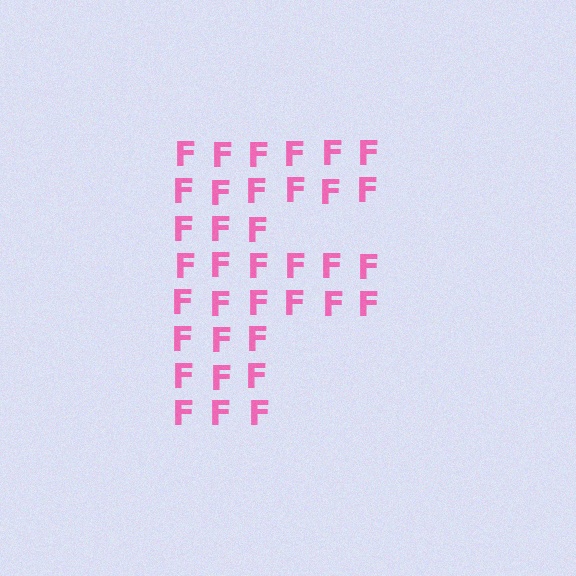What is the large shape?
The large shape is the letter F.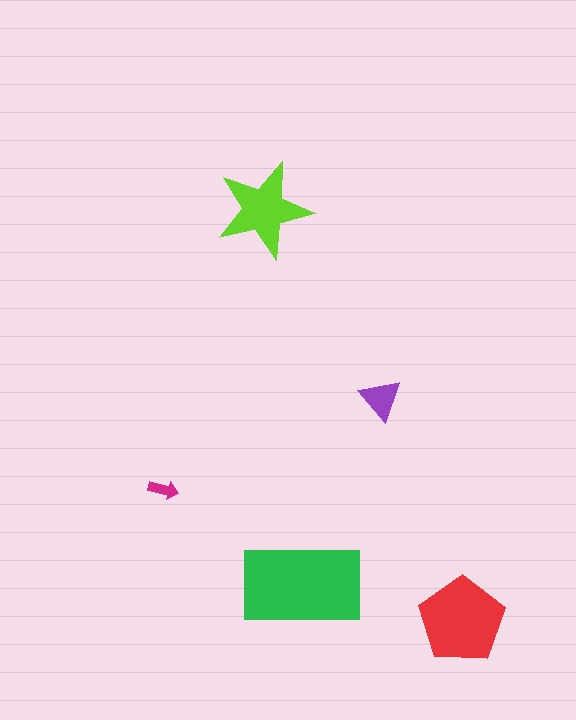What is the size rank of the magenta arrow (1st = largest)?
5th.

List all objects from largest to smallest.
The green rectangle, the red pentagon, the lime star, the purple triangle, the magenta arrow.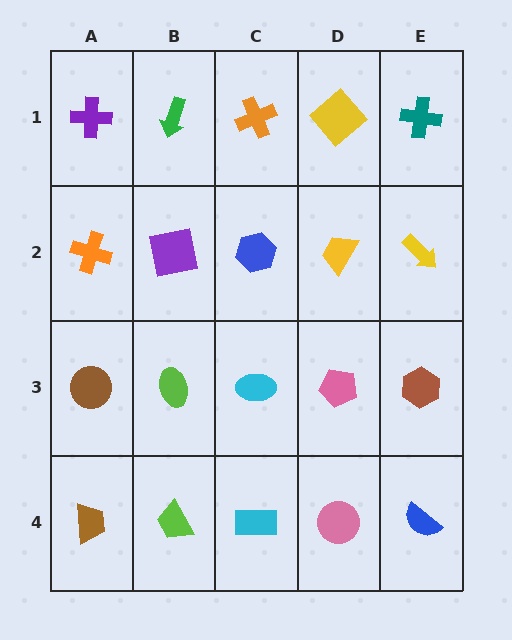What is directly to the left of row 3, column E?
A pink pentagon.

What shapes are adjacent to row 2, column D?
A yellow diamond (row 1, column D), a pink pentagon (row 3, column D), a blue hexagon (row 2, column C), a yellow arrow (row 2, column E).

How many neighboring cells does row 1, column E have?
2.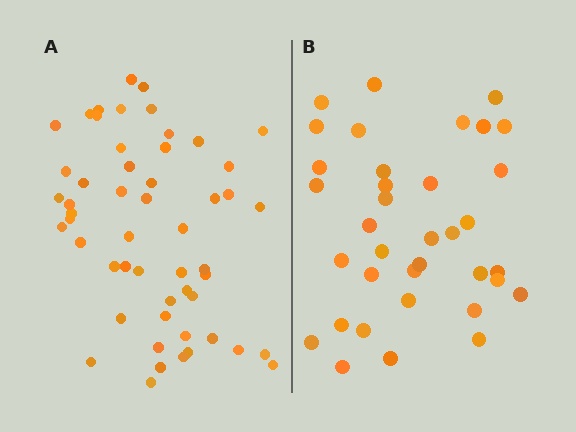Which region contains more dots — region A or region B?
Region A (the left region) has more dots.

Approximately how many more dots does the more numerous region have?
Region A has approximately 15 more dots than region B.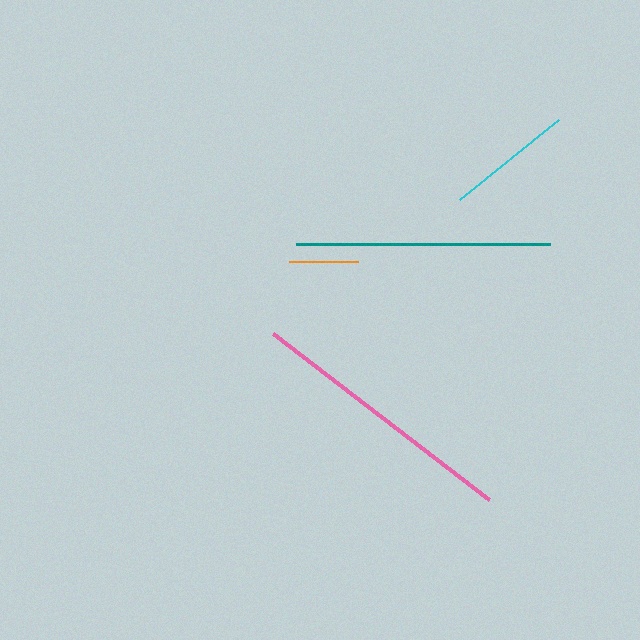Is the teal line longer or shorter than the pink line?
The pink line is longer than the teal line.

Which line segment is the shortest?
The orange line is the shortest at approximately 69 pixels.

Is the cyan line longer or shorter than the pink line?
The pink line is longer than the cyan line.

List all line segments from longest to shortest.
From longest to shortest: pink, teal, cyan, orange.